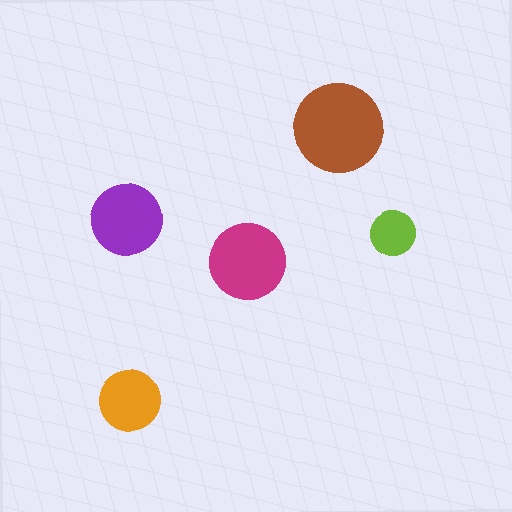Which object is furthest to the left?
The purple circle is leftmost.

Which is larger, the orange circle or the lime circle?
The orange one.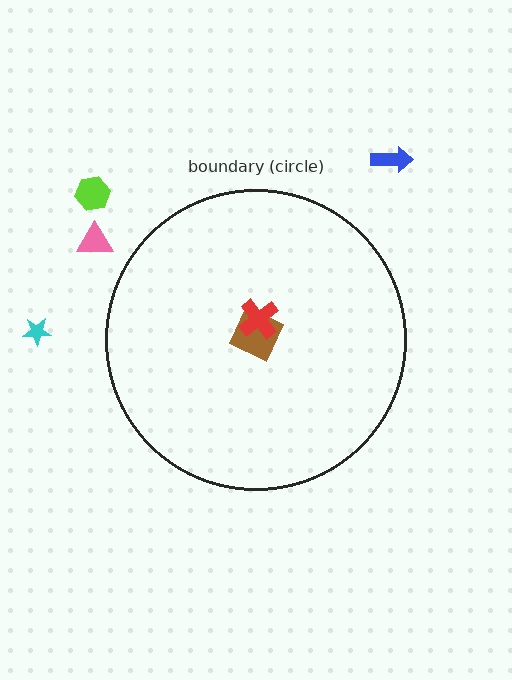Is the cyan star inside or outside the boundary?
Outside.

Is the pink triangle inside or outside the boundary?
Outside.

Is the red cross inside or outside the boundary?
Inside.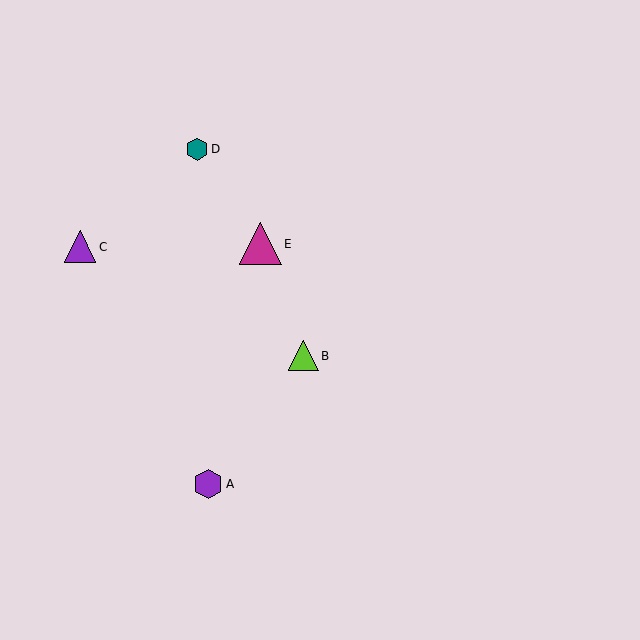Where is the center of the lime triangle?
The center of the lime triangle is at (303, 356).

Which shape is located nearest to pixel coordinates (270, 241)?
The magenta triangle (labeled E) at (260, 244) is nearest to that location.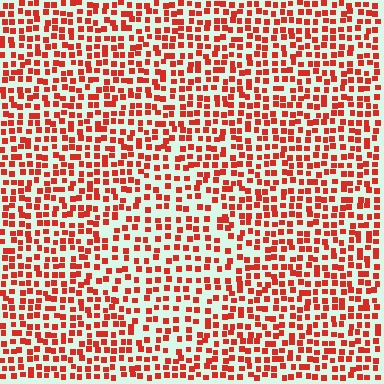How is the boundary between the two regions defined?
The boundary is defined by a change in element density (approximately 1.4x ratio). All elements are the same color, size, and shape.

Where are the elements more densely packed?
The elements are more densely packed outside the diamond boundary.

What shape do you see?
I see a diamond.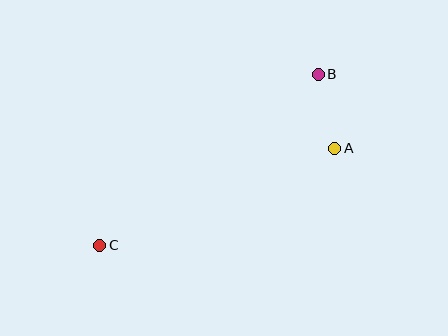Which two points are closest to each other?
Points A and B are closest to each other.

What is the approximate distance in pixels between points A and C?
The distance between A and C is approximately 254 pixels.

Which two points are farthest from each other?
Points B and C are farthest from each other.